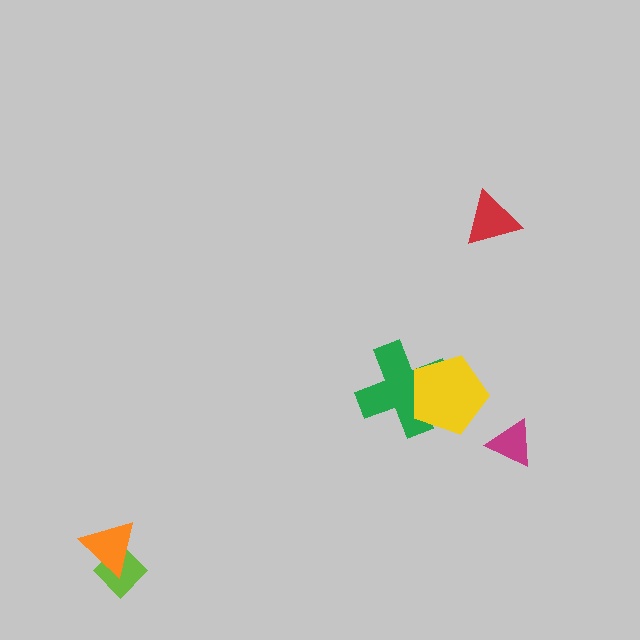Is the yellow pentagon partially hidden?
No, no other shape covers it.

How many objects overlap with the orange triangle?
1 object overlaps with the orange triangle.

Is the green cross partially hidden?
Yes, it is partially covered by another shape.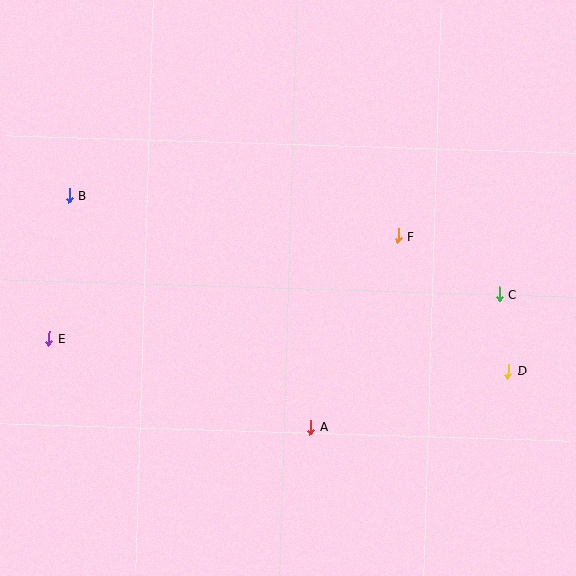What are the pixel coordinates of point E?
Point E is at (49, 338).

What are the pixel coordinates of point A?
Point A is at (310, 427).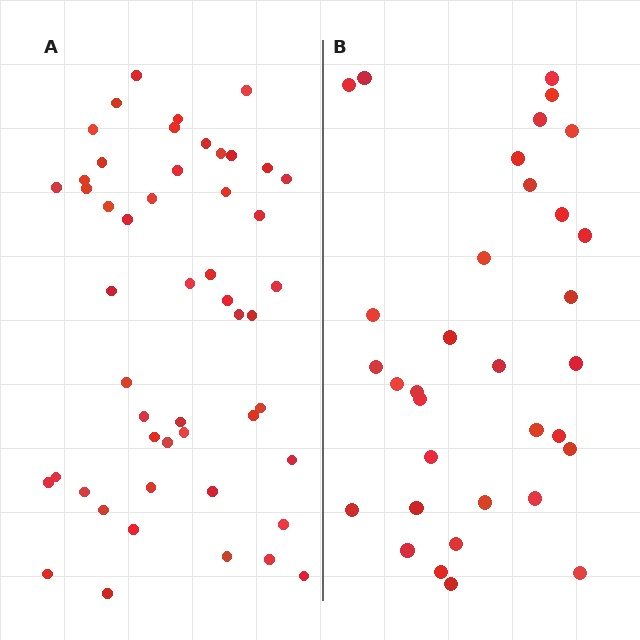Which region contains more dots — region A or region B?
Region A (the left region) has more dots.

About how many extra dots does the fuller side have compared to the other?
Region A has approximately 15 more dots than region B.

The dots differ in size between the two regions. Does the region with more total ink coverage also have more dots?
No. Region B has more total ink coverage because its dots are larger, but region A actually contains more individual dots. Total area can be misleading — the number of items is what matters here.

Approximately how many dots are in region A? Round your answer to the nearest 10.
About 50 dots.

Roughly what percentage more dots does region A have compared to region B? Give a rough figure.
About 50% more.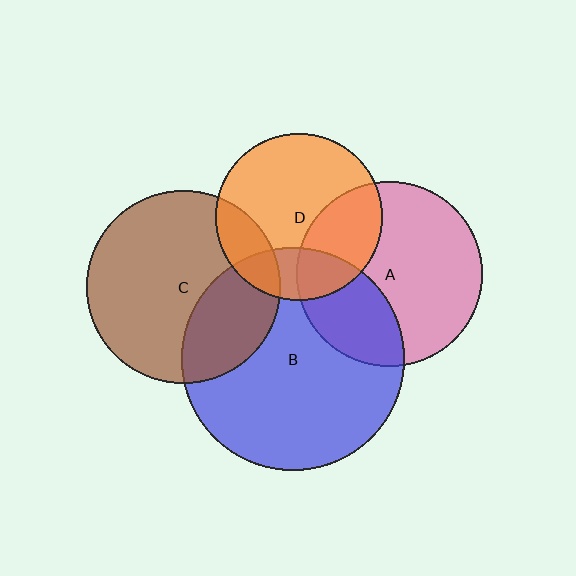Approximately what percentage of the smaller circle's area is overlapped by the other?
Approximately 30%.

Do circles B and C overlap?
Yes.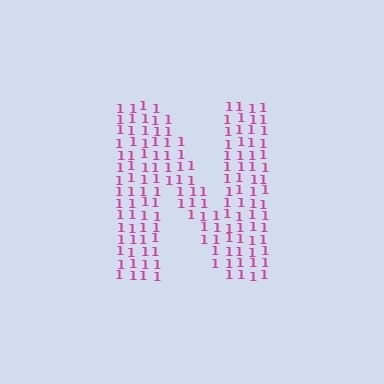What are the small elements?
The small elements are digit 1's.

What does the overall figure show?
The overall figure shows the letter N.